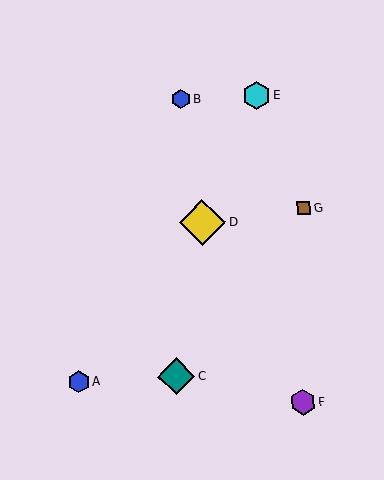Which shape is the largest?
The yellow diamond (labeled D) is the largest.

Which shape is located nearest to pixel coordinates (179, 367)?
The teal diamond (labeled C) at (176, 376) is nearest to that location.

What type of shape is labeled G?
Shape G is a brown square.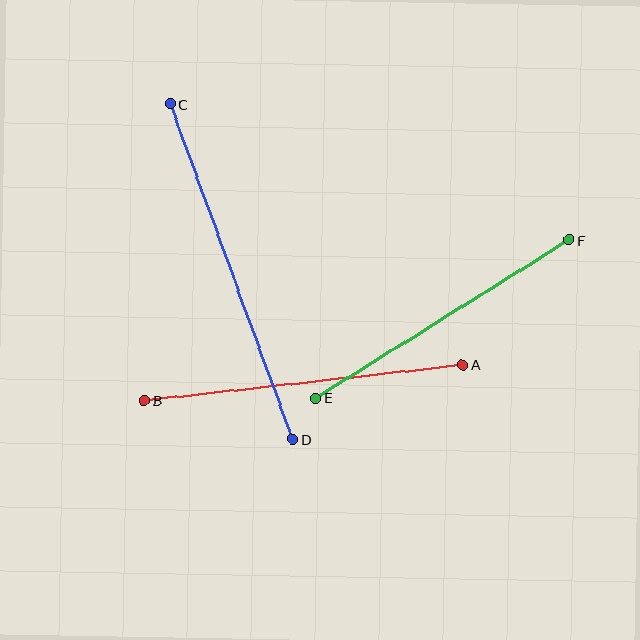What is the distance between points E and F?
The distance is approximately 299 pixels.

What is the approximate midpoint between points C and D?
The midpoint is at approximately (231, 272) pixels.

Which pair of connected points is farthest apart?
Points C and D are farthest apart.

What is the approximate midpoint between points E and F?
The midpoint is at approximately (442, 319) pixels.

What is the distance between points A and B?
The distance is approximately 321 pixels.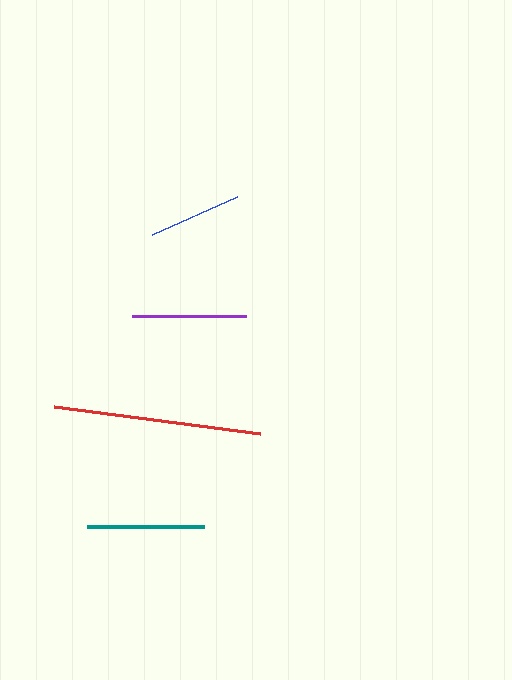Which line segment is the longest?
The red line is the longest at approximately 207 pixels.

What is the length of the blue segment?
The blue segment is approximately 93 pixels long.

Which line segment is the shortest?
The blue line is the shortest at approximately 93 pixels.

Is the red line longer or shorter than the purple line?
The red line is longer than the purple line.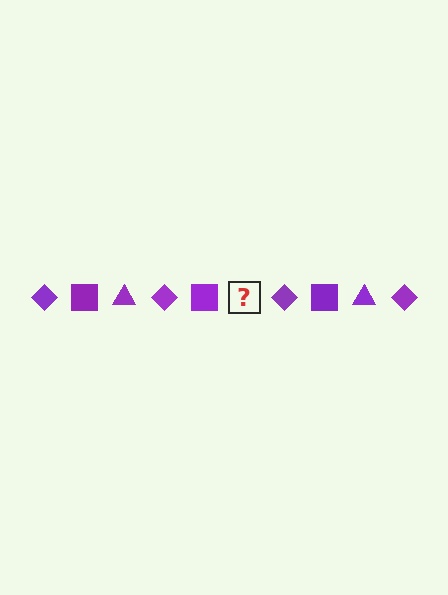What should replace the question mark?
The question mark should be replaced with a purple triangle.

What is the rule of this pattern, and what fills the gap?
The rule is that the pattern cycles through diamond, square, triangle shapes in purple. The gap should be filled with a purple triangle.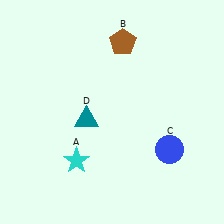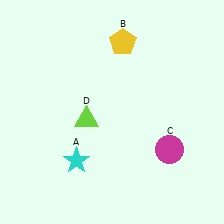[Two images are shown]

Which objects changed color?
B changed from brown to yellow. C changed from blue to magenta. D changed from teal to lime.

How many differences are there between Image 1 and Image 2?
There are 3 differences between the two images.